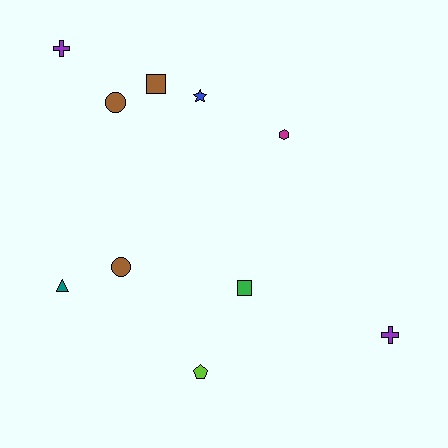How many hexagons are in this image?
There is 1 hexagon.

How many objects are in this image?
There are 10 objects.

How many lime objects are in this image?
There is 1 lime object.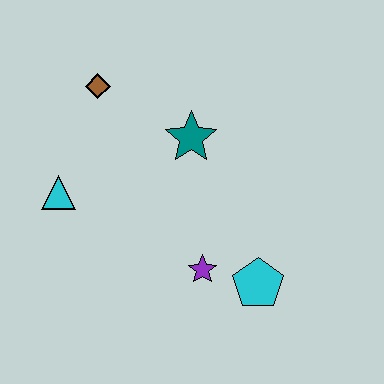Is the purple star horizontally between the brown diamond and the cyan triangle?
No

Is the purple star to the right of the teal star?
Yes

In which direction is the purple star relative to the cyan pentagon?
The purple star is to the left of the cyan pentagon.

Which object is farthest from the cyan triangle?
The cyan pentagon is farthest from the cyan triangle.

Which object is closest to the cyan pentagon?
The purple star is closest to the cyan pentagon.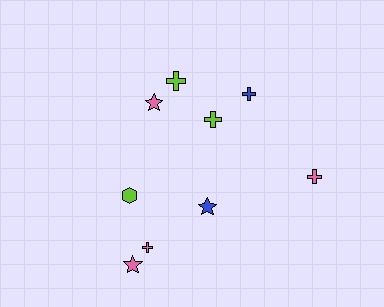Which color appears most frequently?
Pink, with 4 objects.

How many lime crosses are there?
There are 2 lime crosses.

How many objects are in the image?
There are 9 objects.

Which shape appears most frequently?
Cross, with 5 objects.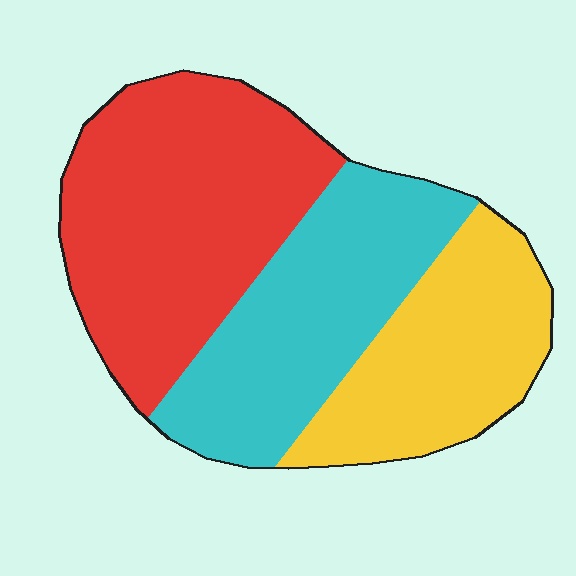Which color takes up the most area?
Red, at roughly 40%.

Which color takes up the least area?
Yellow, at roughly 25%.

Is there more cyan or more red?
Red.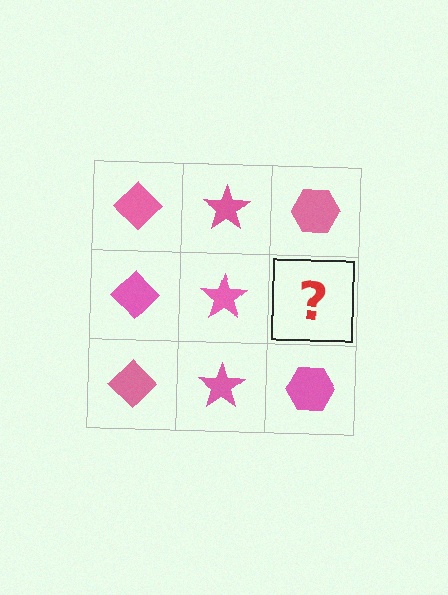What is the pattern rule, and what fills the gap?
The rule is that each column has a consistent shape. The gap should be filled with a pink hexagon.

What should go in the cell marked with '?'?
The missing cell should contain a pink hexagon.